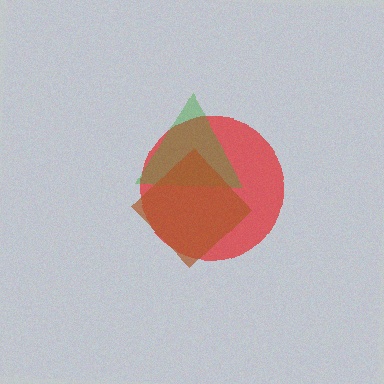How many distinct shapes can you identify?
There are 3 distinct shapes: a red circle, a green triangle, a brown diamond.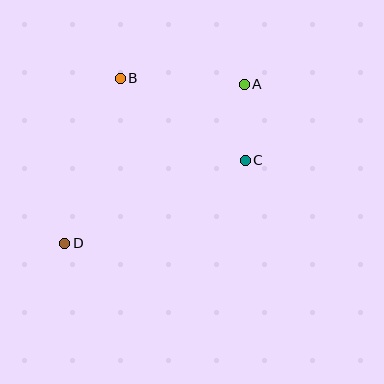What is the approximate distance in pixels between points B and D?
The distance between B and D is approximately 174 pixels.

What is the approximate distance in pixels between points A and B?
The distance between A and B is approximately 124 pixels.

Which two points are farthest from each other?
Points A and D are farthest from each other.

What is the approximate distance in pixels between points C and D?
The distance between C and D is approximately 199 pixels.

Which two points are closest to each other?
Points A and C are closest to each other.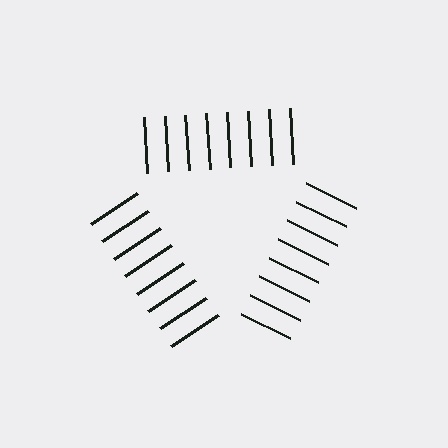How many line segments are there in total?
24 — 8 along each of the 3 edges.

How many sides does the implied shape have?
3 sides — the line-ends trace a triangle.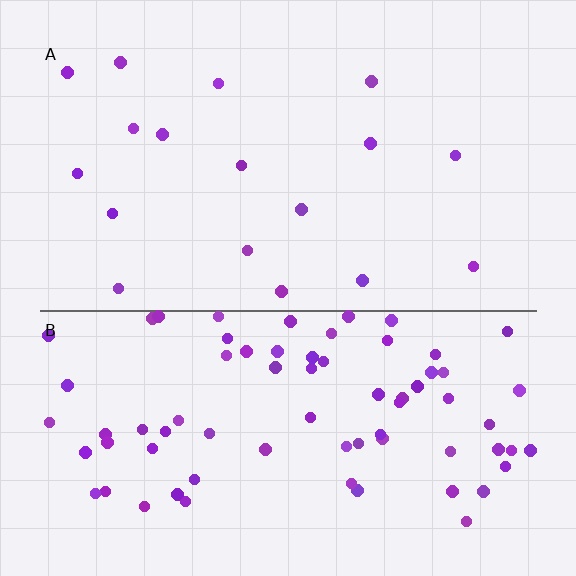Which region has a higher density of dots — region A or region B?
B (the bottom).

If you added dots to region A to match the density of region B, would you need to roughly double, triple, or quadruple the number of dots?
Approximately quadruple.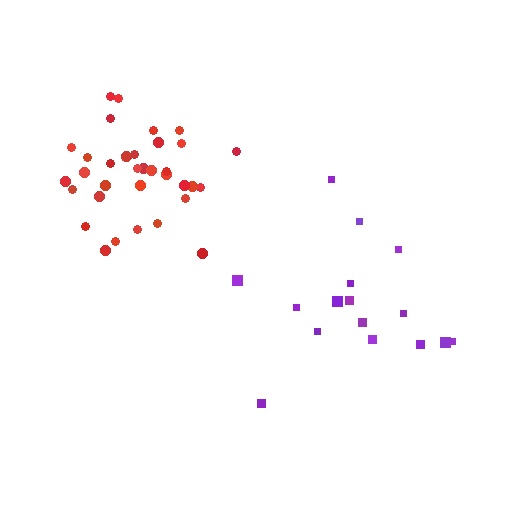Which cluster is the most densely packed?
Red.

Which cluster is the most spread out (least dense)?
Purple.